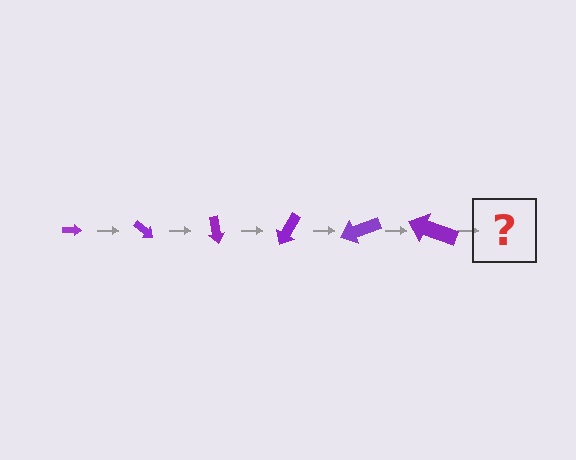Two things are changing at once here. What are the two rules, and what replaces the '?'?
The two rules are that the arrow grows larger each step and it rotates 40 degrees each step. The '?' should be an arrow, larger than the previous one and rotated 240 degrees from the start.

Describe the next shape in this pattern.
It should be an arrow, larger than the previous one and rotated 240 degrees from the start.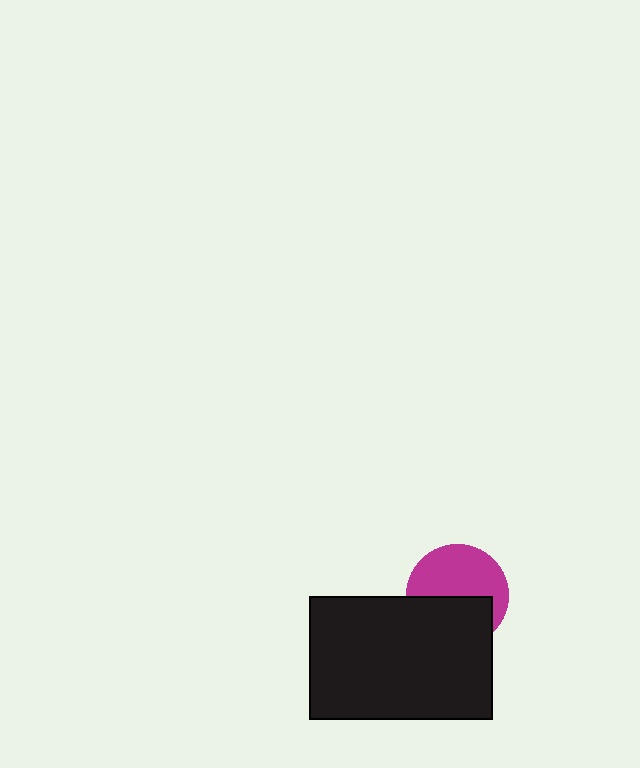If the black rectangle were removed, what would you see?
You would see the complete magenta circle.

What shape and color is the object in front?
The object in front is a black rectangle.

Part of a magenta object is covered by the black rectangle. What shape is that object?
It is a circle.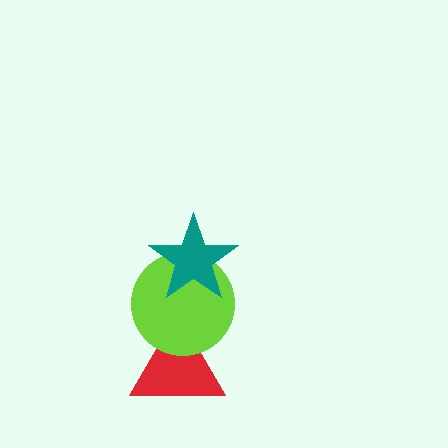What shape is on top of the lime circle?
The teal star is on top of the lime circle.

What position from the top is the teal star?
The teal star is 1st from the top.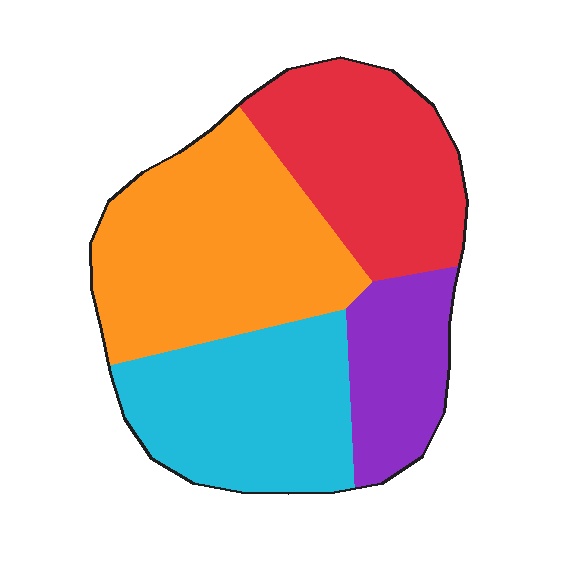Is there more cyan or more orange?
Orange.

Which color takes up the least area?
Purple, at roughly 15%.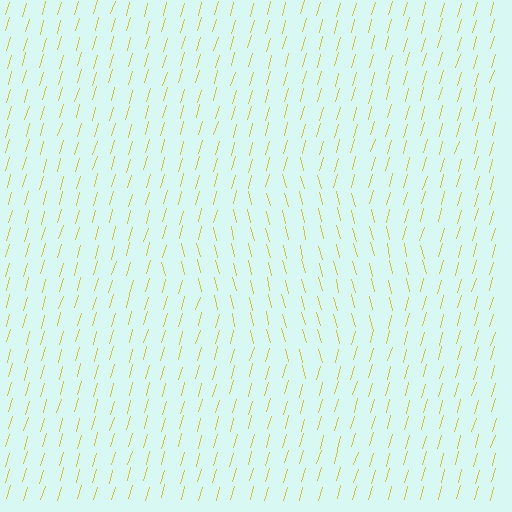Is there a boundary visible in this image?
Yes, there is a texture boundary formed by a change in line orientation.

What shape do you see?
I see a diamond.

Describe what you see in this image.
The image is filled with small yellow line segments. A diamond region in the image has lines oriented differently from the surrounding lines, creating a visible texture boundary.